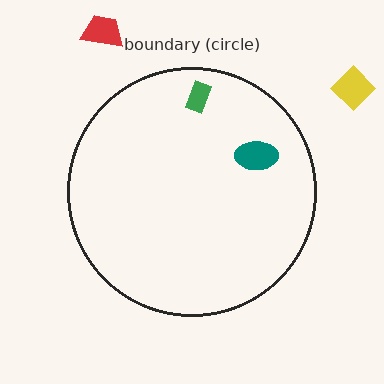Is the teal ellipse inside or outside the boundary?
Inside.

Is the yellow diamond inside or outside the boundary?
Outside.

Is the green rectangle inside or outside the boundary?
Inside.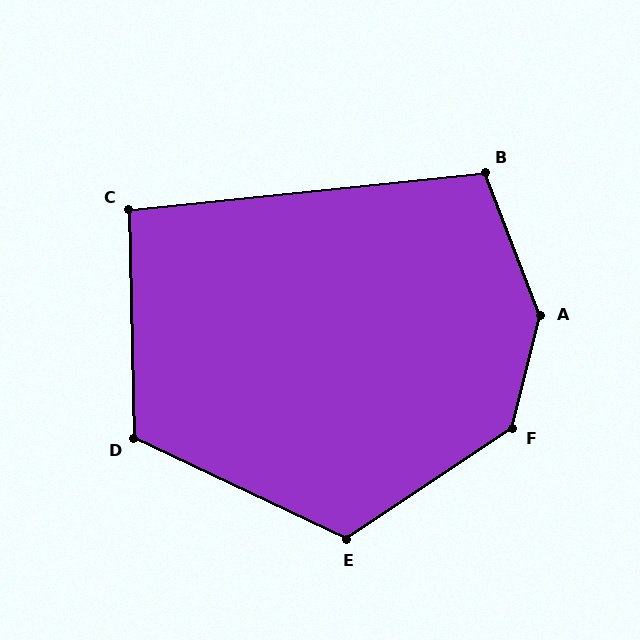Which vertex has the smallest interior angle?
C, at approximately 95 degrees.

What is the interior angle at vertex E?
Approximately 121 degrees (obtuse).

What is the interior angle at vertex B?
Approximately 106 degrees (obtuse).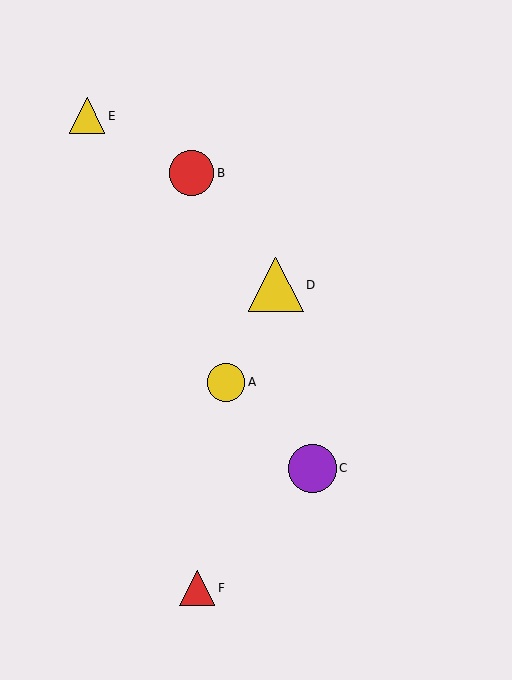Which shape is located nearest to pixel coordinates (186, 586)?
The red triangle (labeled F) at (197, 588) is nearest to that location.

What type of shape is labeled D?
Shape D is a yellow triangle.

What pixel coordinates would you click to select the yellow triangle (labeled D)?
Click at (276, 285) to select the yellow triangle D.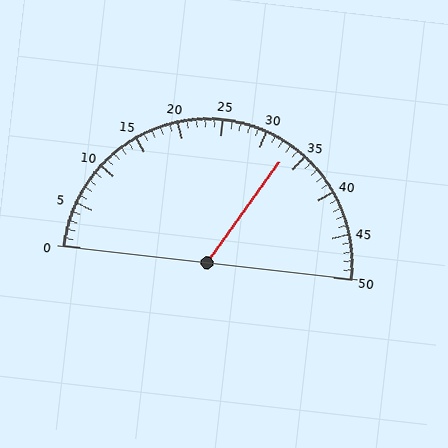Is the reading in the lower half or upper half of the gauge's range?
The reading is in the upper half of the range (0 to 50).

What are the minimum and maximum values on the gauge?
The gauge ranges from 0 to 50.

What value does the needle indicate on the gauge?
The needle indicates approximately 33.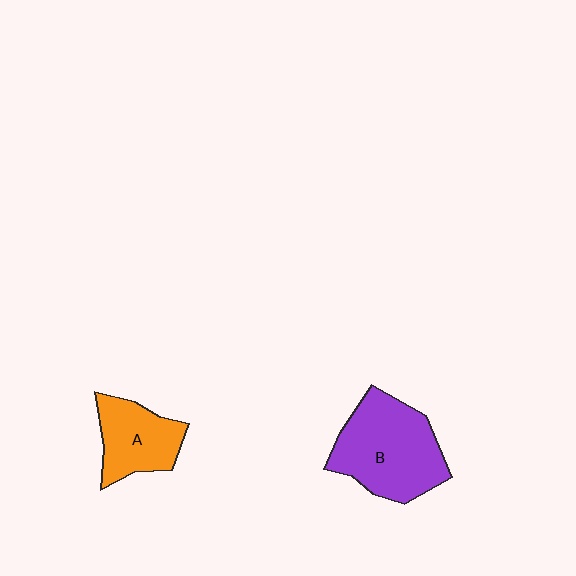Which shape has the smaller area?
Shape A (orange).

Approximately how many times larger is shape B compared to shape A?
Approximately 1.6 times.